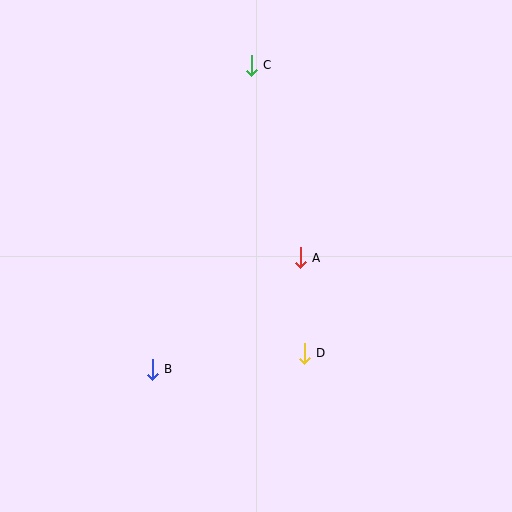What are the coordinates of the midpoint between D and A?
The midpoint between D and A is at (302, 305).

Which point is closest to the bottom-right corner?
Point D is closest to the bottom-right corner.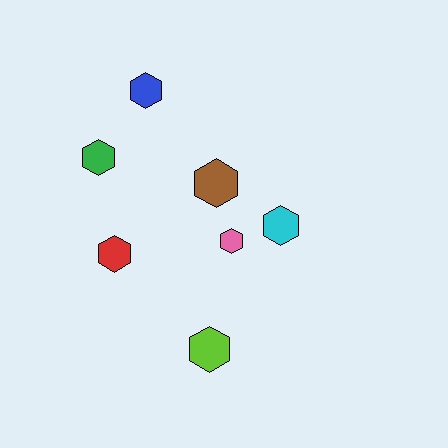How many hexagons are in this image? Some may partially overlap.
There are 7 hexagons.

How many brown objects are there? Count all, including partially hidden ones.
There is 1 brown object.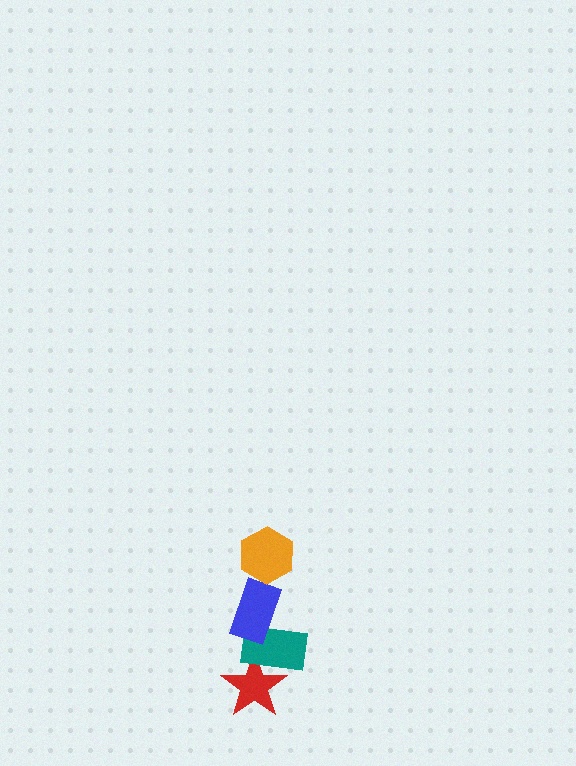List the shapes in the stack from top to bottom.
From top to bottom: the orange hexagon, the blue rectangle, the teal rectangle, the red star.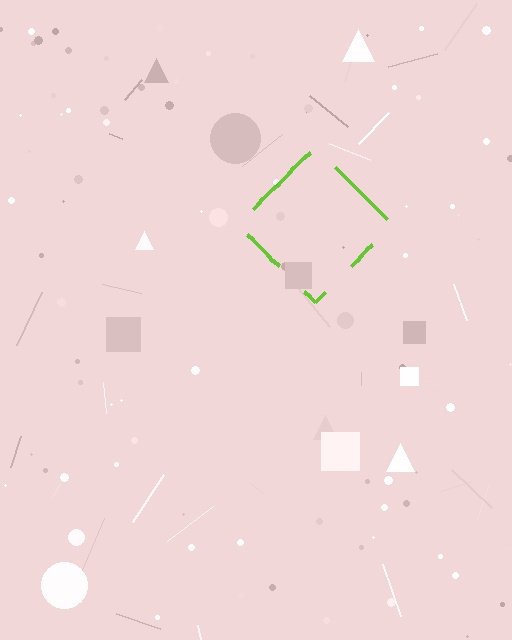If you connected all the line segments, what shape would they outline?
They would outline a diamond.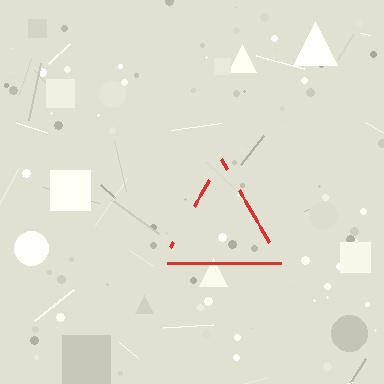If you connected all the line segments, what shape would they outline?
They would outline a triangle.